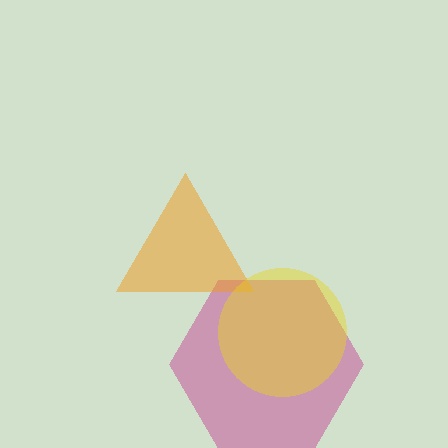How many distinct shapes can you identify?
There are 3 distinct shapes: a magenta hexagon, an orange triangle, a yellow circle.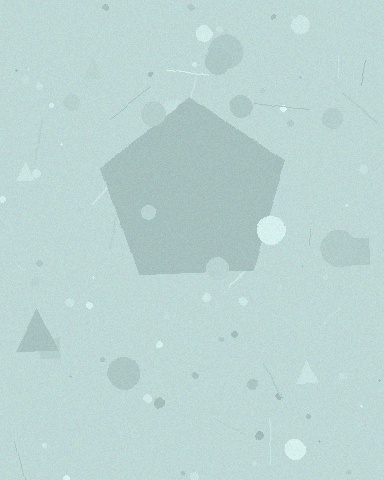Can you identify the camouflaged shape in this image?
The camouflaged shape is a pentagon.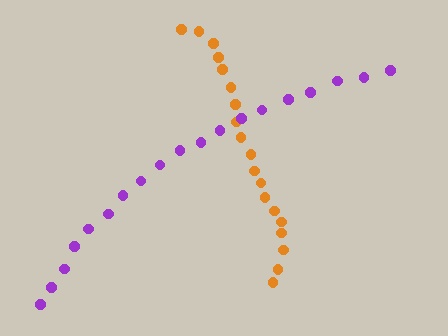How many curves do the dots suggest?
There are 2 distinct paths.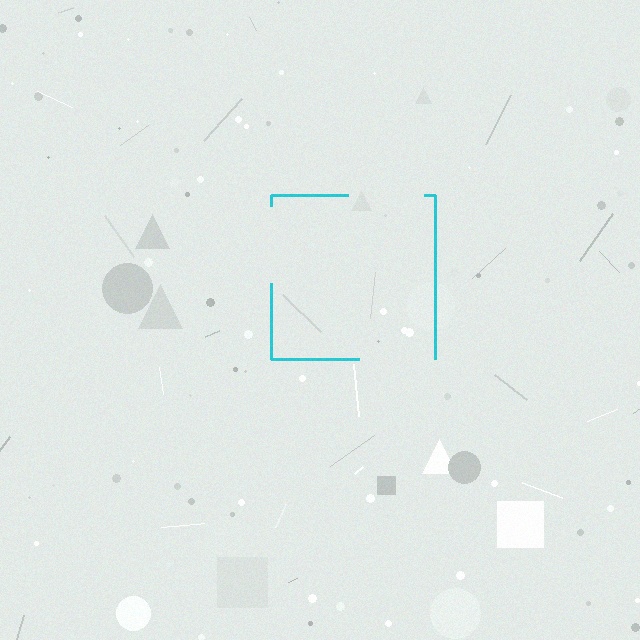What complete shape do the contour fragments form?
The contour fragments form a square.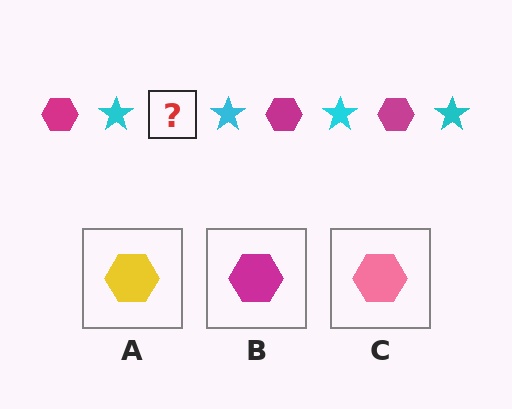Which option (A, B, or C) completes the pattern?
B.